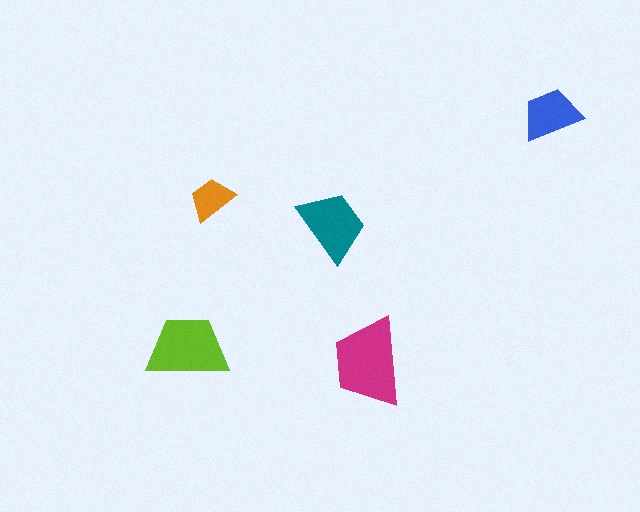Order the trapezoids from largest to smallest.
the magenta one, the lime one, the teal one, the blue one, the orange one.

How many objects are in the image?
There are 5 objects in the image.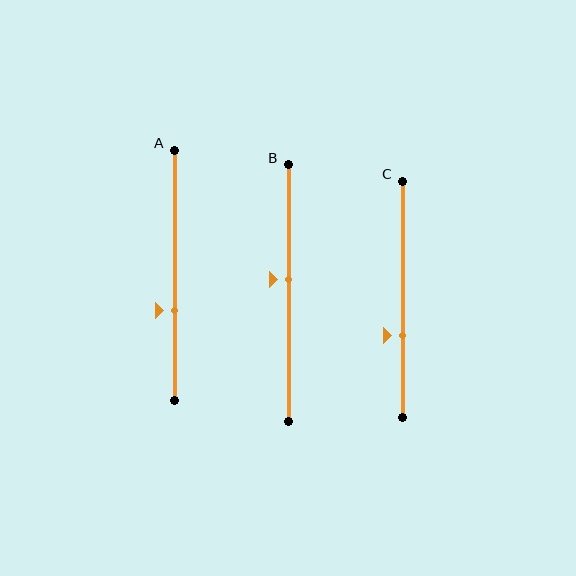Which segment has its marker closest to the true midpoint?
Segment B has its marker closest to the true midpoint.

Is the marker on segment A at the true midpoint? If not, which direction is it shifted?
No, the marker on segment A is shifted downward by about 14% of the segment length.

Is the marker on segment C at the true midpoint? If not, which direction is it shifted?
No, the marker on segment C is shifted downward by about 15% of the segment length.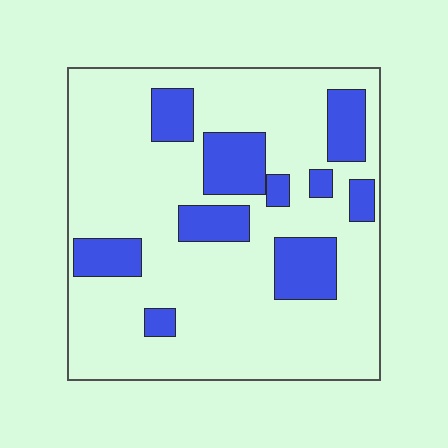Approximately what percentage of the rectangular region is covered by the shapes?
Approximately 20%.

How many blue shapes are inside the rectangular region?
10.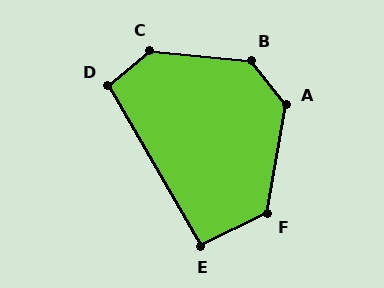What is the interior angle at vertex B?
Approximately 134 degrees (obtuse).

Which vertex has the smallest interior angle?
E, at approximately 94 degrees.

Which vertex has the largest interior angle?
C, at approximately 135 degrees.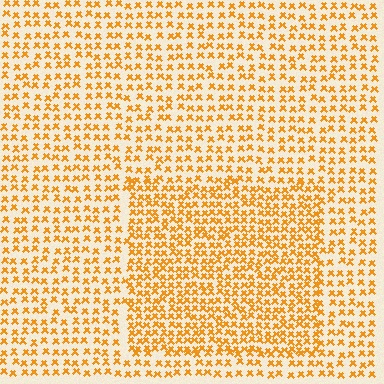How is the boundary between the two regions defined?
The boundary is defined by a change in element density (approximately 1.6x ratio). All elements are the same color, size, and shape.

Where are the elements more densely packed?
The elements are more densely packed inside the rectangle boundary.